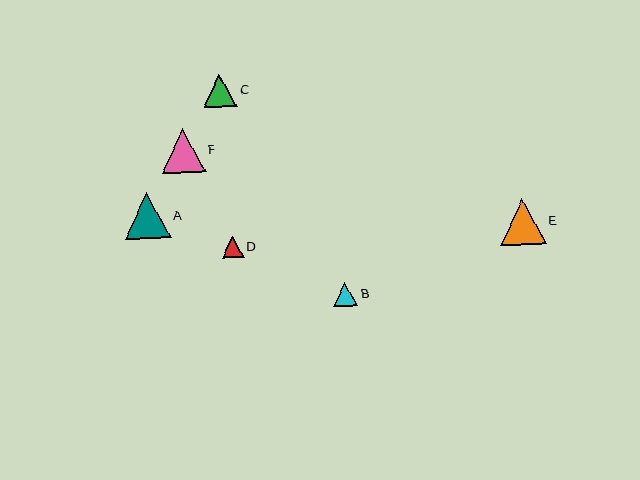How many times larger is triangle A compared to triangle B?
Triangle A is approximately 1.9 times the size of triangle B.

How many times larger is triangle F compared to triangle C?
Triangle F is approximately 1.3 times the size of triangle C.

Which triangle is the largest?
Triangle A is the largest with a size of approximately 46 pixels.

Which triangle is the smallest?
Triangle D is the smallest with a size of approximately 21 pixels.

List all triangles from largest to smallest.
From largest to smallest: A, E, F, C, B, D.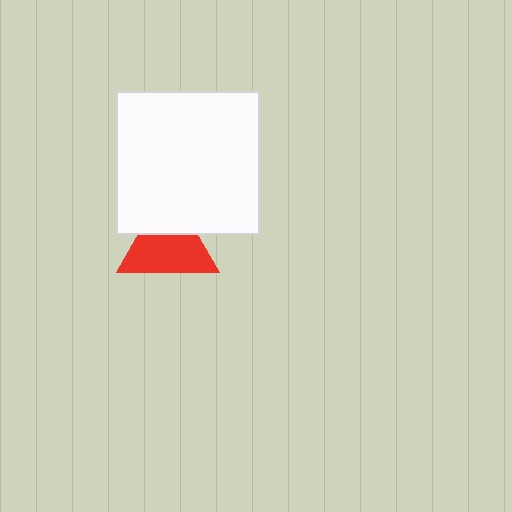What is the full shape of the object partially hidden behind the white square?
The partially hidden object is a red triangle.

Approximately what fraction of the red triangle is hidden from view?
Roughly 34% of the red triangle is hidden behind the white square.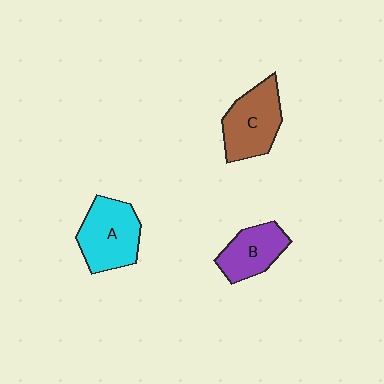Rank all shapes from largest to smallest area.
From largest to smallest: A (cyan), C (brown), B (purple).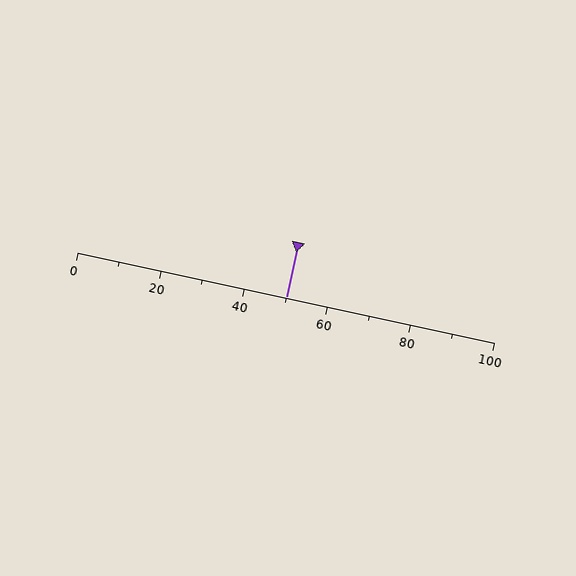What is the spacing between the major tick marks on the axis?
The major ticks are spaced 20 apart.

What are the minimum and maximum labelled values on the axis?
The axis runs from 0 to 100.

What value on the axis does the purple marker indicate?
The marker indicates approximately 50.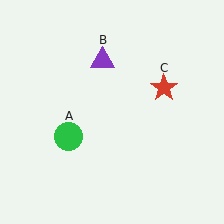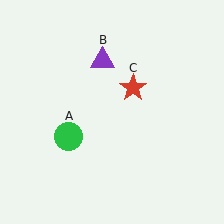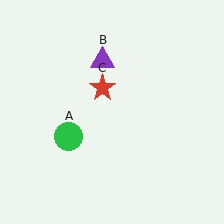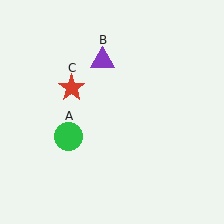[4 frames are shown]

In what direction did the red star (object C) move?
The red star (object C) moved left.